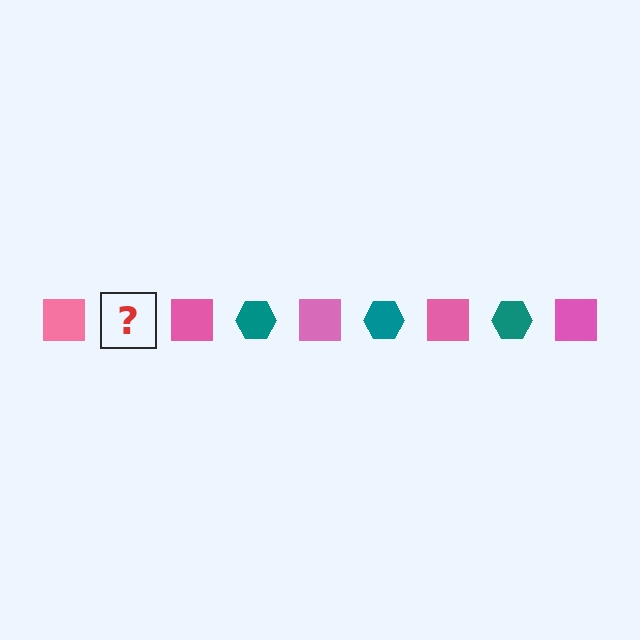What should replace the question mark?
The question mark should be replaced with a teal hexagon.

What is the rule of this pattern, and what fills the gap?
The rule is that the pattern alternates between pink square and teal hexagon. The gap should be filled with a teal hexagon.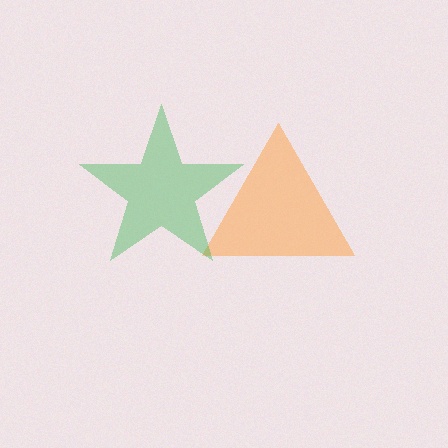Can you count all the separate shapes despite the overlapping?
Yes, there are 2 separate shapes.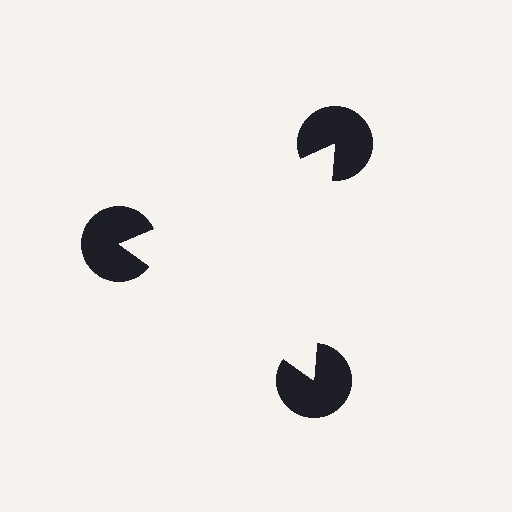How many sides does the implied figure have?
3 sides.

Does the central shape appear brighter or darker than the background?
It typically appears slightly brighter than the background, even though no actual brightness change is drawn.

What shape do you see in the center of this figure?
An illusory triangle — its edges are inferred from the aligned wedge cuts in the pac-man discs, not physically drawn.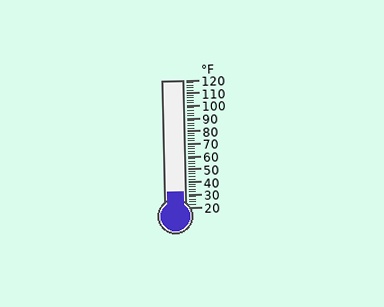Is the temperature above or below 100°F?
The temperature is below 100°F.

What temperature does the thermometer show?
The thermometer shows approximately 32°F.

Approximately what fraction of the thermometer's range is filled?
The thermometer is filled to approximately 10% of its range.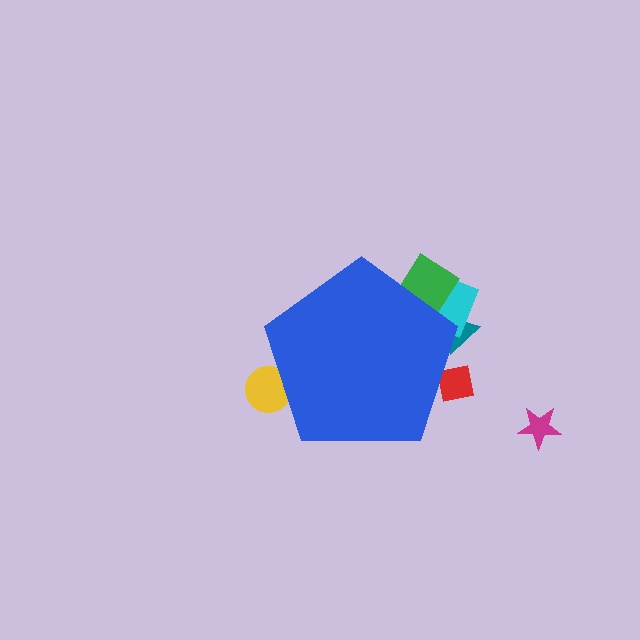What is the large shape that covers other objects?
A blue pentagon.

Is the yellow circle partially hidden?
Yes, the yellow circle is partially hidden behind the blue pentagon.